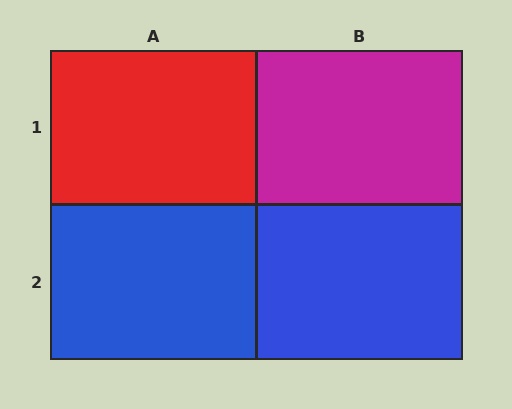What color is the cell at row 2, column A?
Blue.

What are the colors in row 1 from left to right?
Red, magenta.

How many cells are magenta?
1 cell is magenta.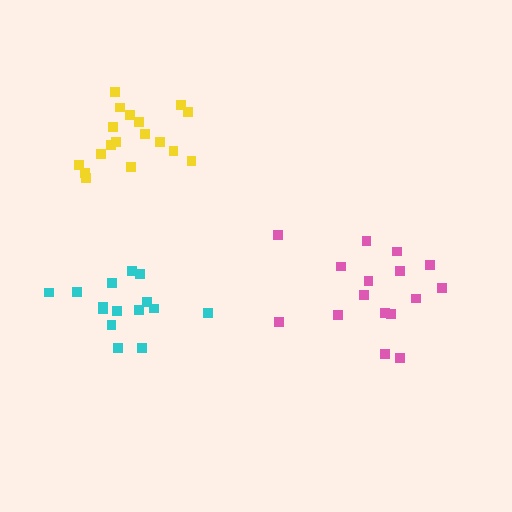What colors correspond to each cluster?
The clusters are colored: pink, cyan, yellow.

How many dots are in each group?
Group 1: 16 dots, Group 2: 15 dots, Group 3: 18 dots (49 total).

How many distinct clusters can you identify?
There are 3 distinct clusters.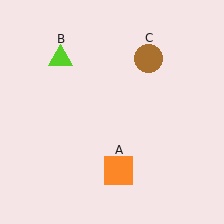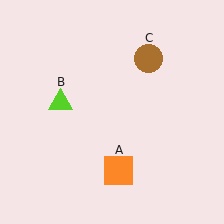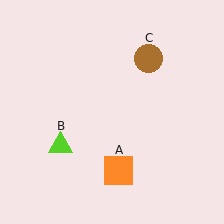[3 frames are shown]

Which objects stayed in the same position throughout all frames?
Orange square (object A) and brown circle (object C) remained stationary.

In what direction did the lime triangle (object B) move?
The lime triangle (object B) moved down.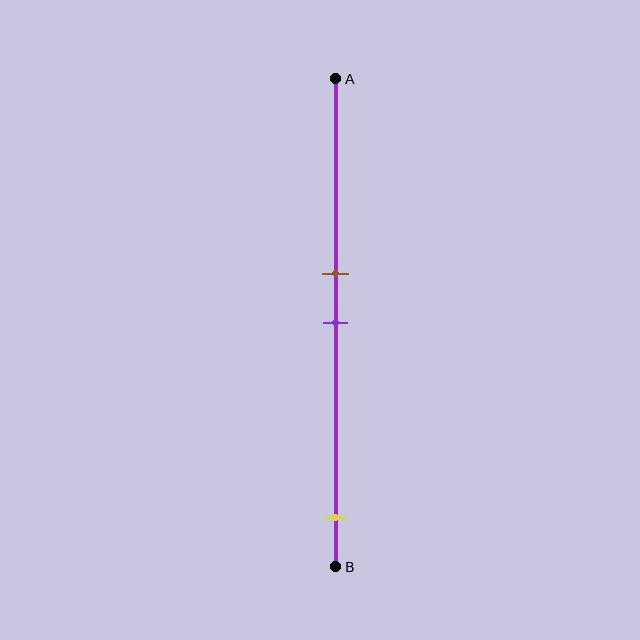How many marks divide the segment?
There are 3 marks dividing the segment.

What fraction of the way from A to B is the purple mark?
The purple mark is approximately 50% (0.5) of the way from A to B.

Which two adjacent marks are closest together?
The brown and purple marks are the closest adjacent pair.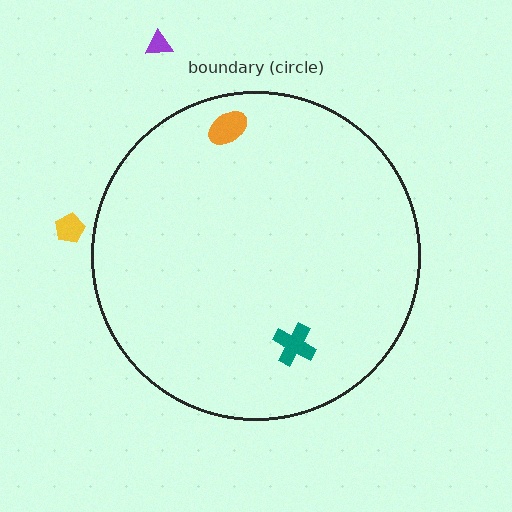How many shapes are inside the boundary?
2 inside, 2 outside.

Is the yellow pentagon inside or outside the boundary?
Outside.